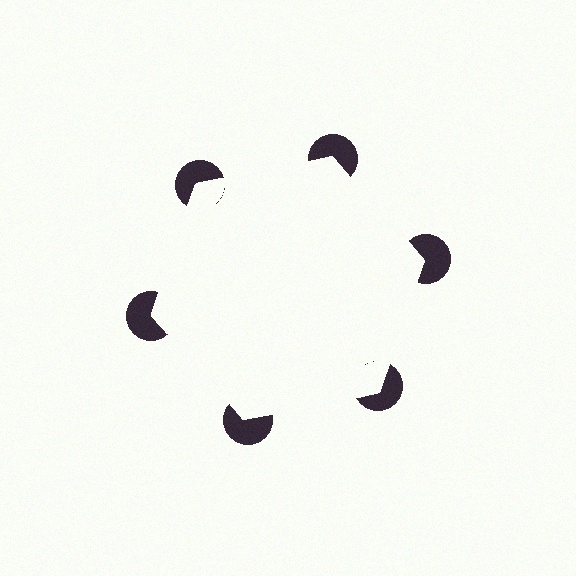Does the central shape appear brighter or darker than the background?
It typically appears slightly brighter than the background, even though no actual brightness change is drawn.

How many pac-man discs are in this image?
There are 6 — one at each vertex of the illusory hexagon.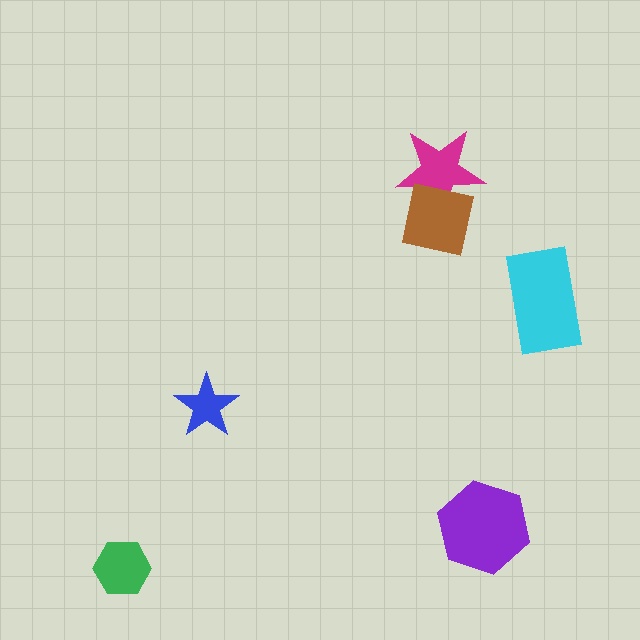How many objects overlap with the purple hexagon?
0 objects overlap with the purple hexagon.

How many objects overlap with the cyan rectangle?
0 objects overlap with the cyan rectangle.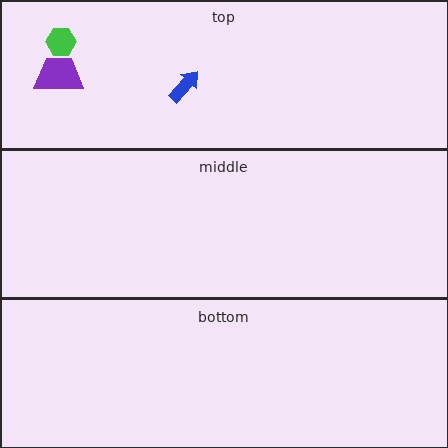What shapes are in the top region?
The blue arrow, the green hexagon, the purple trapezoid.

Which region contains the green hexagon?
The top region.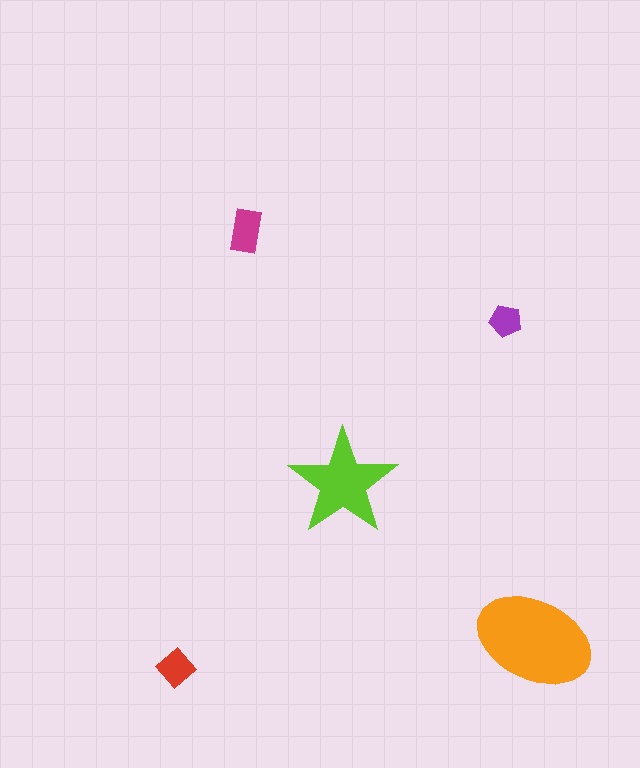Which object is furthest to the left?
The red diamond is leftmost.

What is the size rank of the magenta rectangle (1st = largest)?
3rd.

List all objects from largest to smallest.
The orange ellipse, the lime star, the magenta rectangle, the red diamond, the purple pentagon.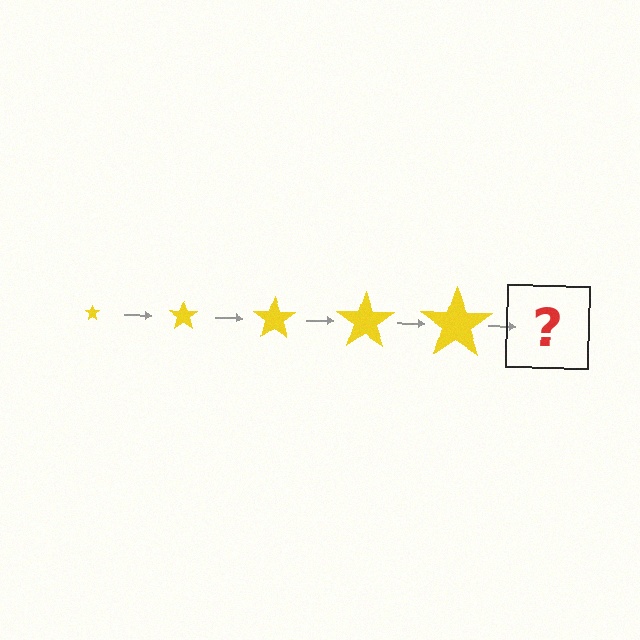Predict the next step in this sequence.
The next step is a yellow star, larger than the previous one.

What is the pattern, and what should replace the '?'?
The pattern is that the star gets progressively larger each step. The '?' should be a yellow star, larger than the previous one.